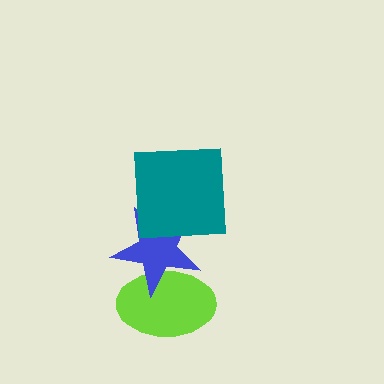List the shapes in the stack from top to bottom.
From top to bottom: the teal square, the blue star, the lime ellipse.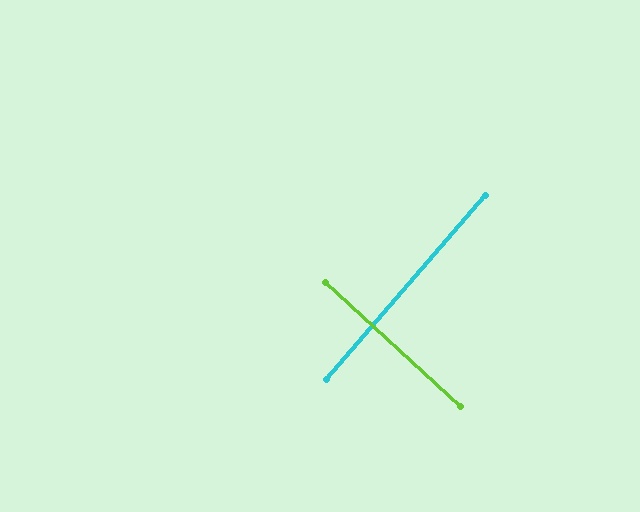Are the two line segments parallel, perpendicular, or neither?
Perpendicular — they meet at approximately 88°.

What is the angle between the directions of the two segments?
Approximately 88 degrees.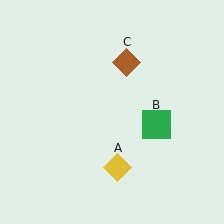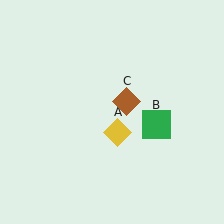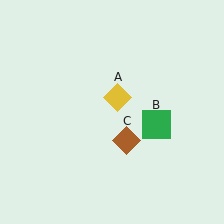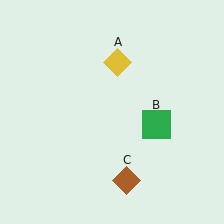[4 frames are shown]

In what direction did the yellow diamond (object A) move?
The yellow diamond (object A) moved up.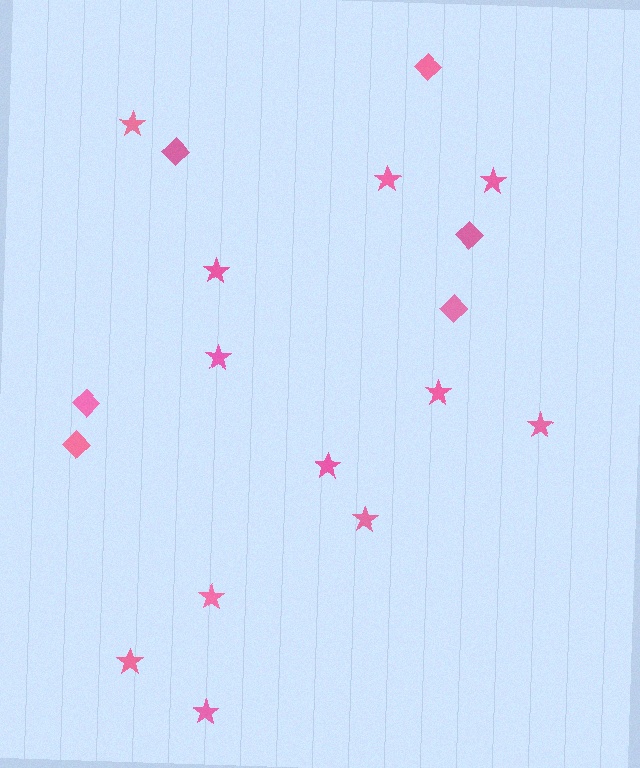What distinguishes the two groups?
There are 2 groups: one group of diamonds (6) and one group of stars (12).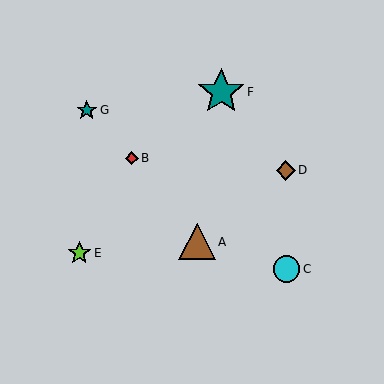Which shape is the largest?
The teal star (labeled F) is the largest.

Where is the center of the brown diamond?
The center of the brown diamond is at (286, 170).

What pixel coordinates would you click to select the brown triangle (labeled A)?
Click at (197, 242) to select the brown triangle A.